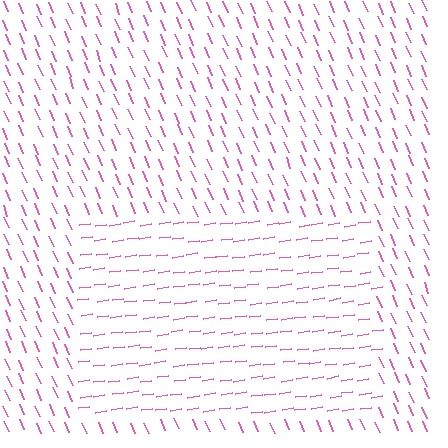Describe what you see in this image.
The image is filled with small pink line segments. A rectangle region in the image has lines oriented differently from the surrounding lines, creating a visible texture boundary.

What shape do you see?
I see a rectangle.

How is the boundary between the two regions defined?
The boundary is defined purely by a change in line orientation (approximately 75 degrees difference). All lines are the same color and thickness.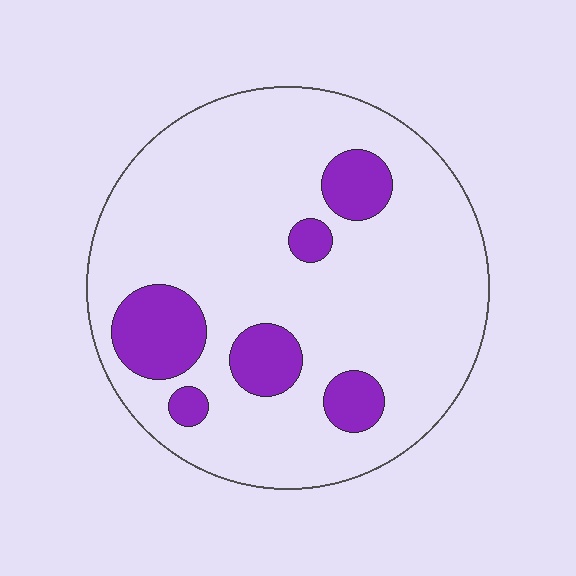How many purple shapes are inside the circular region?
6.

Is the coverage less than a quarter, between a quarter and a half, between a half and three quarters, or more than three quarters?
Less than a quarter.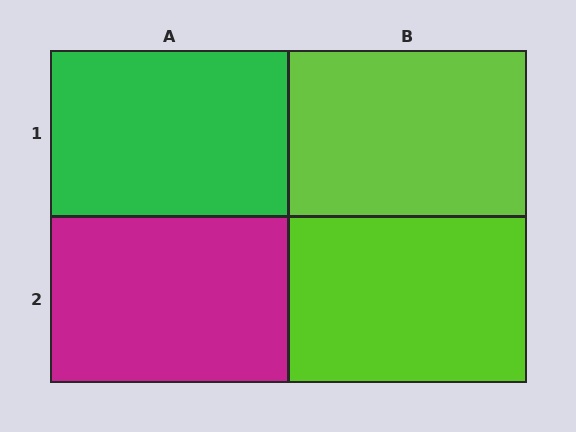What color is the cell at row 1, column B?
Lime.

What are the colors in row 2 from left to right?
Magenta, lime.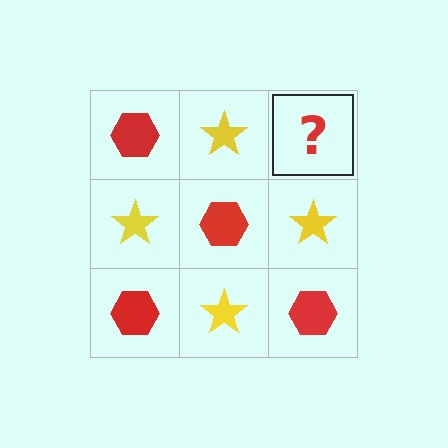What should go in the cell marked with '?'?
The missing cell should contain a red hexagon.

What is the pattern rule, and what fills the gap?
The rule is that it alternates red hexagon and yellow star in a checkerboard pattern. The gap should be filled with a red hexagon.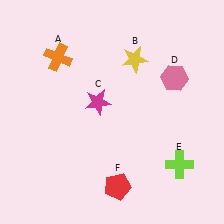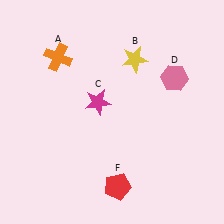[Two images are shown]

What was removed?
The lime cross (E) was removed in Image 2.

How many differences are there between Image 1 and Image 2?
There is 1 difference between the two images.